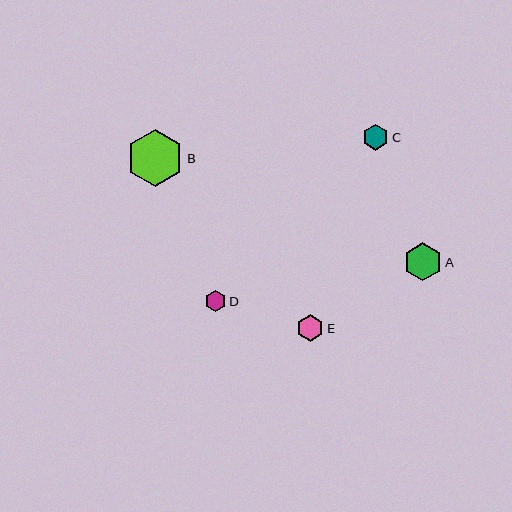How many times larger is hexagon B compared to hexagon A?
Hexagon B is approximately 1.5 times the size of hexagon A.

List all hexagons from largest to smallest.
From largest to smallest: B, A, E, C, D.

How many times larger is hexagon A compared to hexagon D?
Hexagon A is approximately 1.7 times the size of hexagon D.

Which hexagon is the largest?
Hexagon B is the largest with a size of approximately 57 pixels.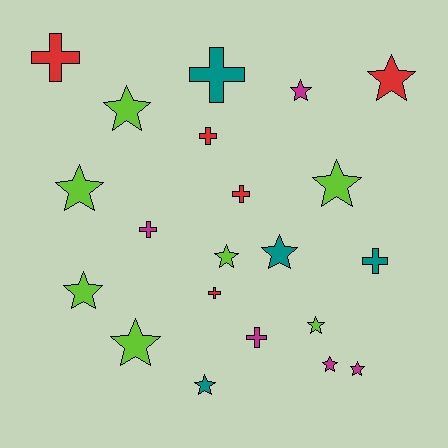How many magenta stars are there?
There are 3 magenta stars.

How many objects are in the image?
There are 21 objects.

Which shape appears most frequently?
Star, with 13 objects.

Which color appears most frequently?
Lime, with 7 objects.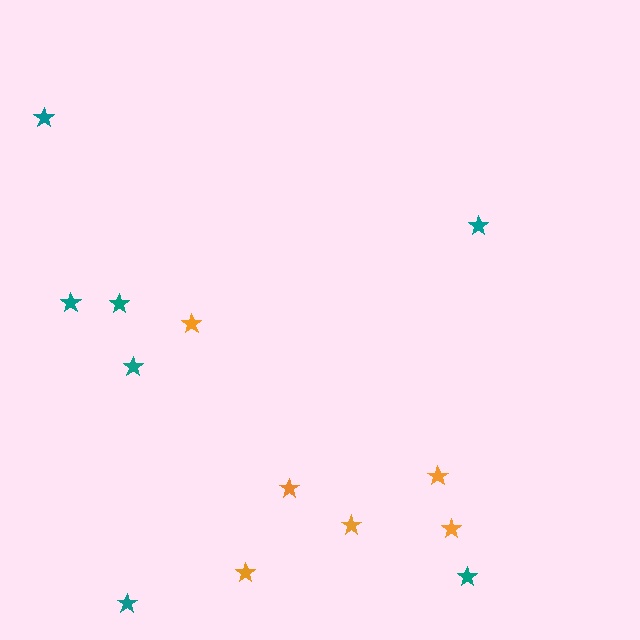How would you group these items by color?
There are 2 groups: one group of teal stars (7) and one group of orange stars (6).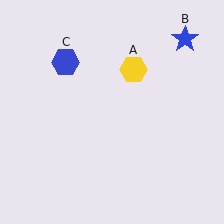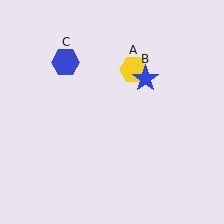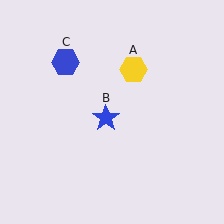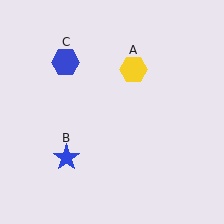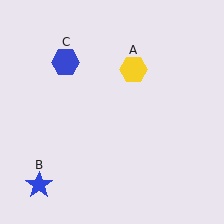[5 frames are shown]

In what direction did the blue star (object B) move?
The blue star (object B) moved down and to the left.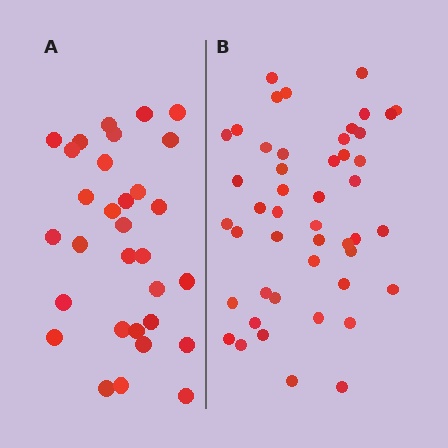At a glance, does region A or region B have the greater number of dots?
Region B (the right region) has more dots.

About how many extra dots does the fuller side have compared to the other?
Region B has approximately 15 more dots than region A.